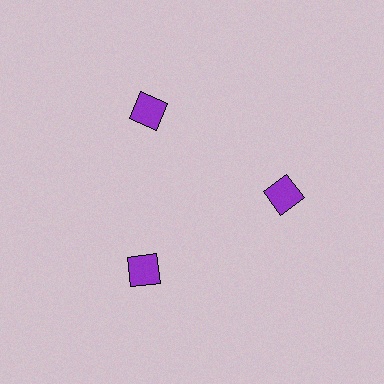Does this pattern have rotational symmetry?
Yes, this pattern has 3-fold rotational symmetry. It looks the same after rotating 120 degrees around the center.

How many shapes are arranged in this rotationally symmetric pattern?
There are 3 shapes, arranged in 3 groups of 1.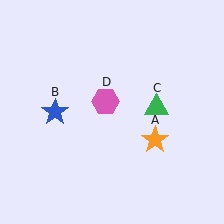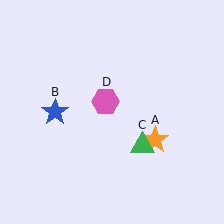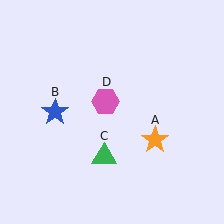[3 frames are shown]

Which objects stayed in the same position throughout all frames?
Orange star (object A) and blue star (object B) and pink hexagon (object D) remained stationary.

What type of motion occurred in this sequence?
The green triangle (object C) rotated clockwise around the center of the scene.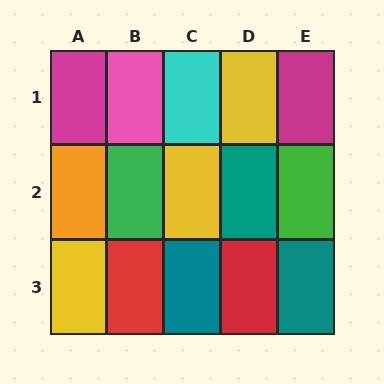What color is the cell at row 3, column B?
Red.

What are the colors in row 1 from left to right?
Magenta, pink, cyan, yellow, magenta.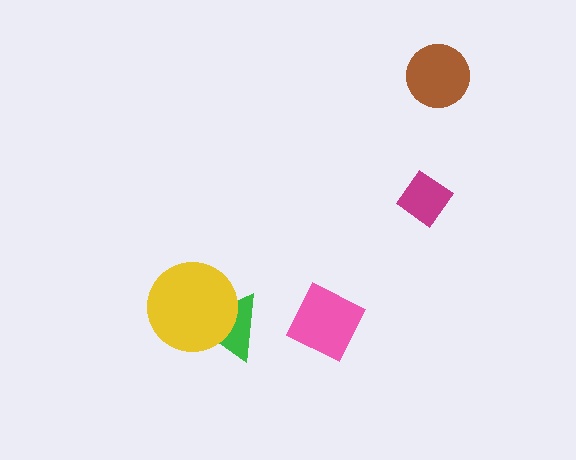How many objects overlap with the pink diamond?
0 objects overlap with the pink diamond.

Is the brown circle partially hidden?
No, no other shape covers it.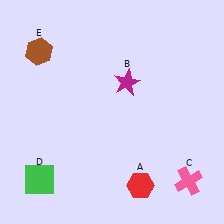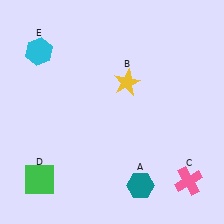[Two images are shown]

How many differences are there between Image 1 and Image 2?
There are 3 differences between the two images.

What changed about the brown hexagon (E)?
In Image 1, E is brown. In Image 2, it changed to cyan.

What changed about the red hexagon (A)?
In Image 1, A is red. In Image 2, it changed to teal.